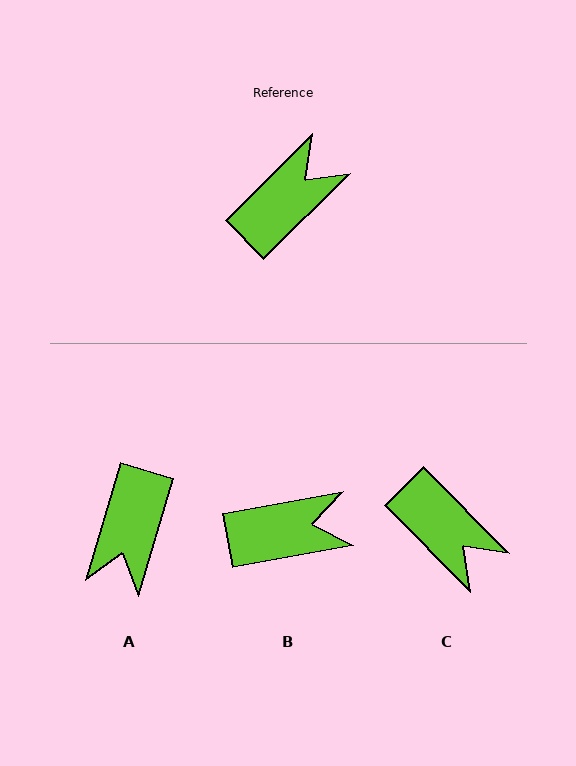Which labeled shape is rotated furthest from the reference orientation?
A, about 151 degrees away.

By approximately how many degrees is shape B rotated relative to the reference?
Approximately 34 degrees clockwise.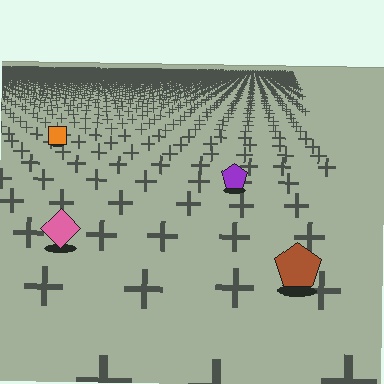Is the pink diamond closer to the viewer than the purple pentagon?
Yes. The pink diamond is closer — you can tell from the texture gradient: the ground texture is coarser near it.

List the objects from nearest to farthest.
From nearest to farthest: the brown pentagon, the pink diamond, the purple pentagon, the orange square.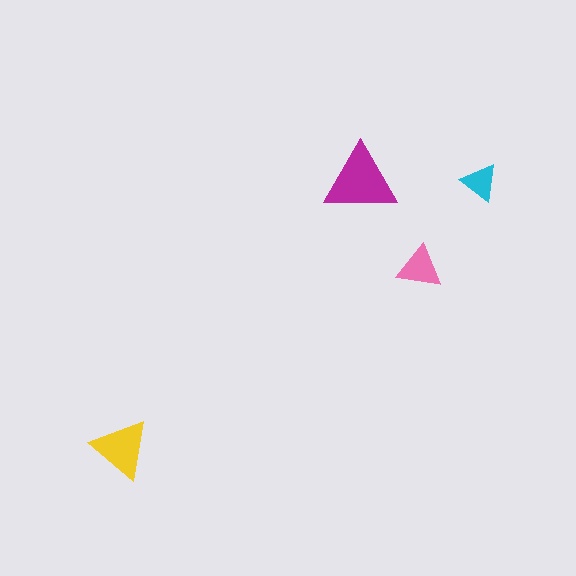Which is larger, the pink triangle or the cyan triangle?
The pink one.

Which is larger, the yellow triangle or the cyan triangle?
The yellow one.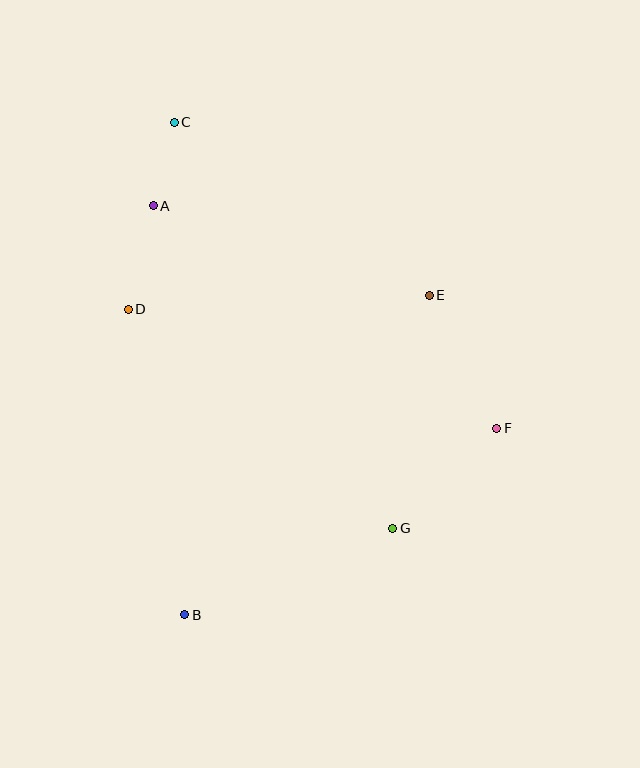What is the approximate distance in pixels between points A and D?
The distance between A and D is approximately 106 pixels.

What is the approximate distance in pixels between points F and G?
The distance between F and G is approximately 144 pixels.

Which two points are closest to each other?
Points A and C are closest to each other.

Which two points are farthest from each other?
Points B and C are farthest from each other.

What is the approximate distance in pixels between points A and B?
The distance between A and B is approximately 410 pixels.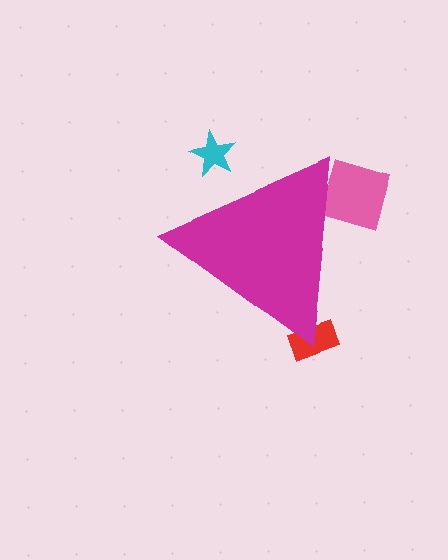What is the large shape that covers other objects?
A magenta triangle.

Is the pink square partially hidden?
Yes, the pink square is partially hidden behind the magenta triangle.